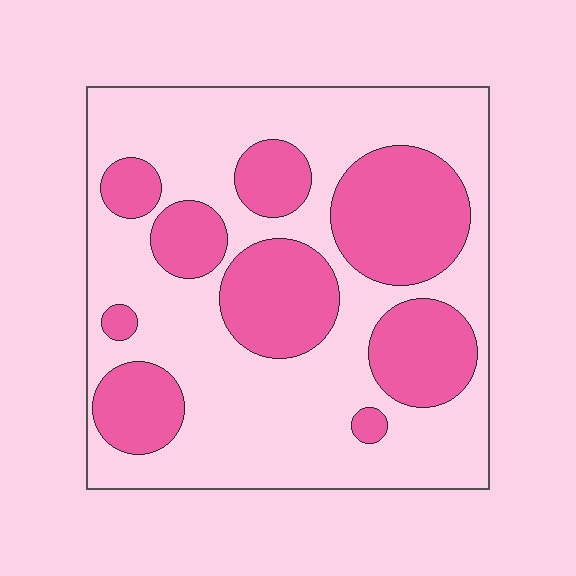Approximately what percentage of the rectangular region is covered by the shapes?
Approximately 35%.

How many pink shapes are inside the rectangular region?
9.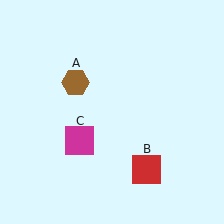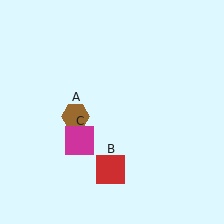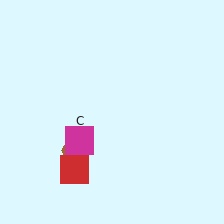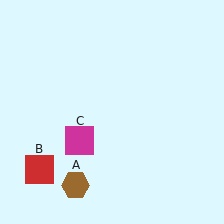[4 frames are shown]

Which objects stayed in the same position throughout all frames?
Magenta square (object C) remained stationary.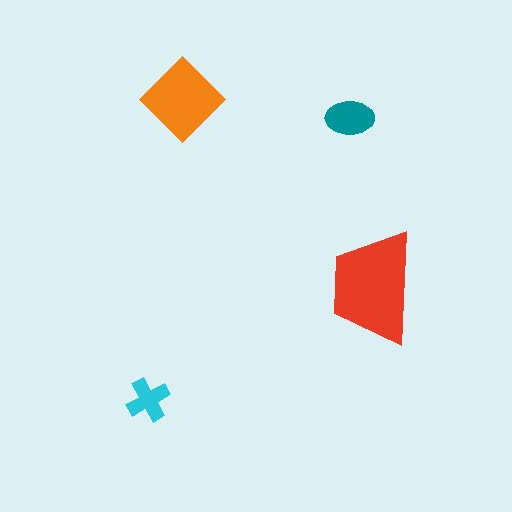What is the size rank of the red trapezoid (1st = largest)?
1st.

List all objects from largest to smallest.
The red trapezoid, the orange diamond, the teal ellipse, the cyan cross.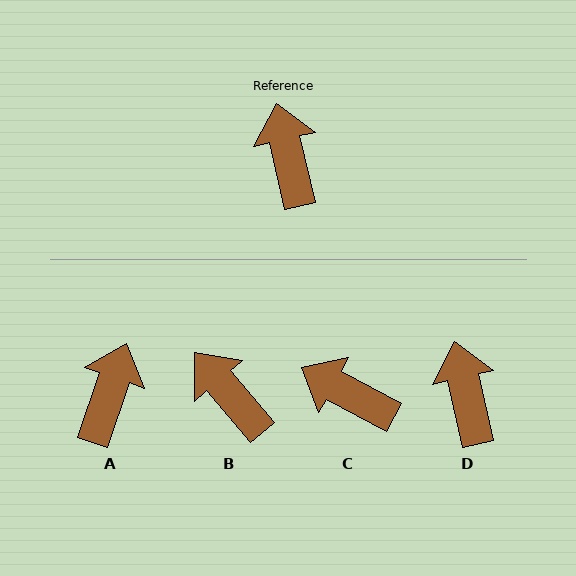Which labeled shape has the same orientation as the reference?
D.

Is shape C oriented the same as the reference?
No, it is off by about 49 degrees.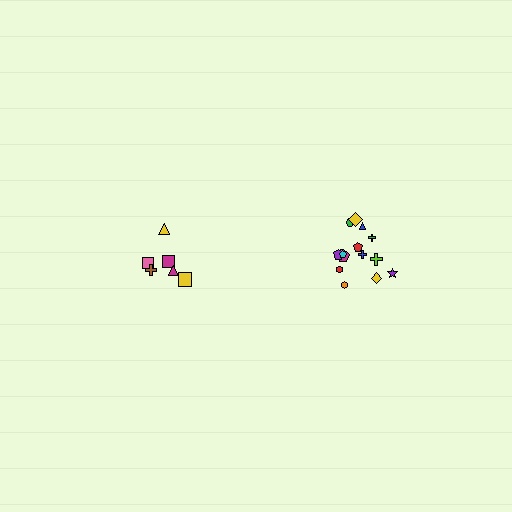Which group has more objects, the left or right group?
The right group.